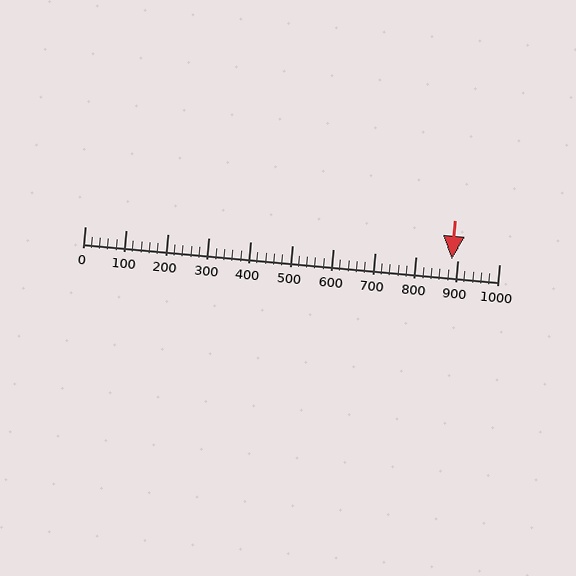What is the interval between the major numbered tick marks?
The major tick marks are spaced 100 units apart.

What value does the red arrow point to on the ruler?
The red arrow points to approximately 887.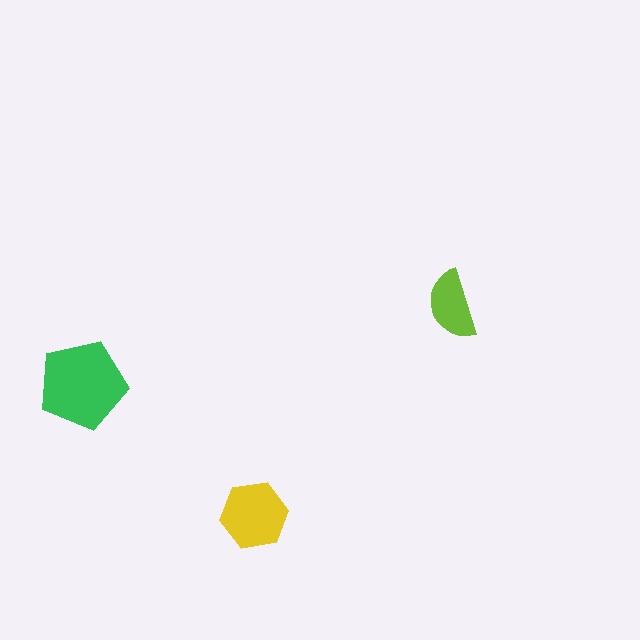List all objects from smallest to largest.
The lime semicircle, the yellow hexagon, the green pentagon.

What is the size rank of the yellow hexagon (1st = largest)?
2nd.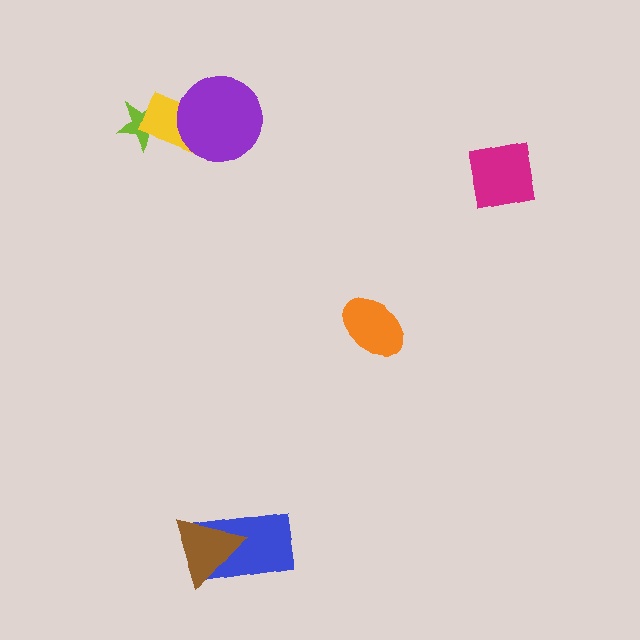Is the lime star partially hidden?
Yes, it is partially covered by another shape.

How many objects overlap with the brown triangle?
1 object overlaps with the brown triangle.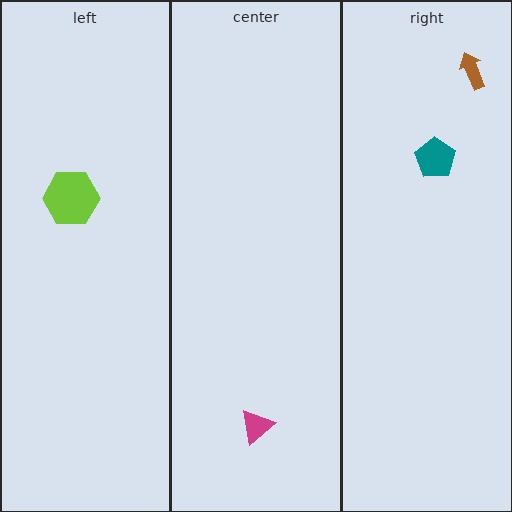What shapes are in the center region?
The magenta triangle.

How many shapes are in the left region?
1.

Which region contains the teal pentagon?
The right region.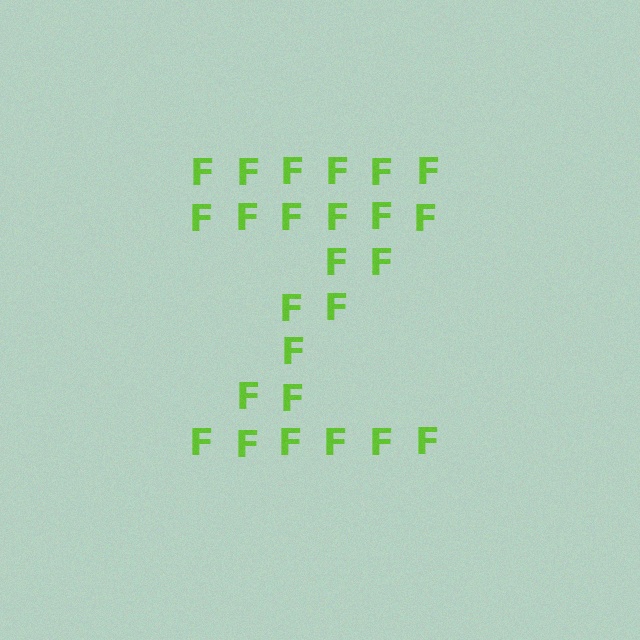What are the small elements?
The small elements are letter F's.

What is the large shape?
The large shape is the letter Z.